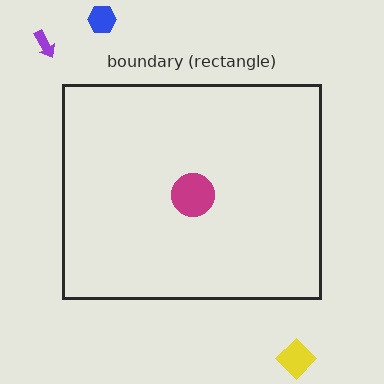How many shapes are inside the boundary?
2 inside, 3 outside.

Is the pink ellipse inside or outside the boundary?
Inside.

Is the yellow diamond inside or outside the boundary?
Outside.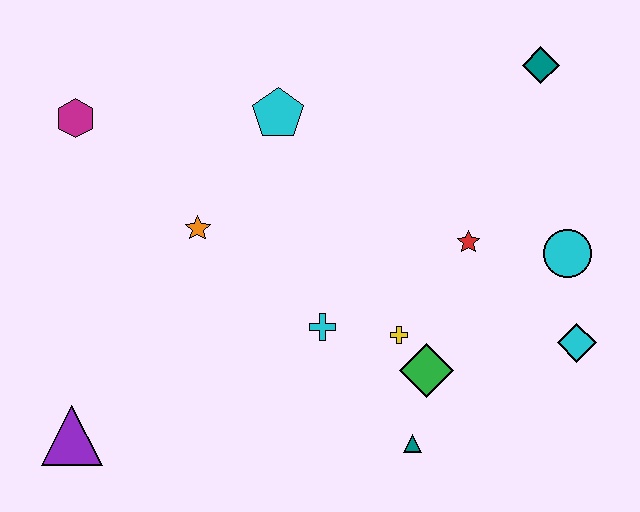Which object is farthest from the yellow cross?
The magenta hexagon is farthest from the yellow cross.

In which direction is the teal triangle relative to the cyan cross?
The teal triangle is below the cyan cross.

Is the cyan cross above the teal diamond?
No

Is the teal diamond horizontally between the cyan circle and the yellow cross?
Yes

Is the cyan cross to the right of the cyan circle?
No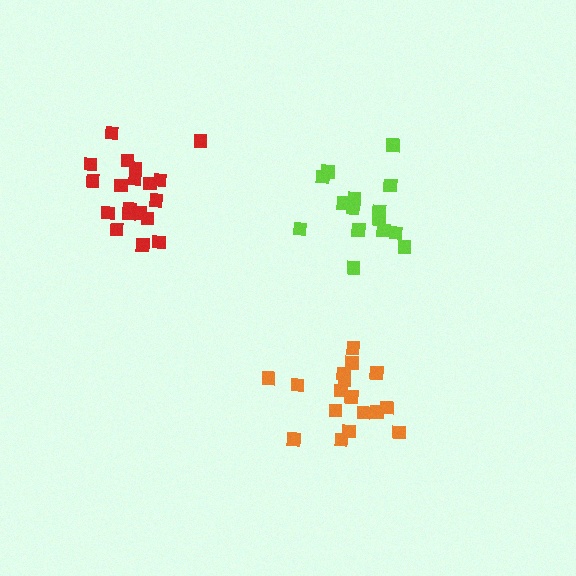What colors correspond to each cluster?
The clusters are colored: lime, red, orange.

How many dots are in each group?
Group 1: 16 dots, Group 2: 19 dots, Group 3: 17 dots (52 total).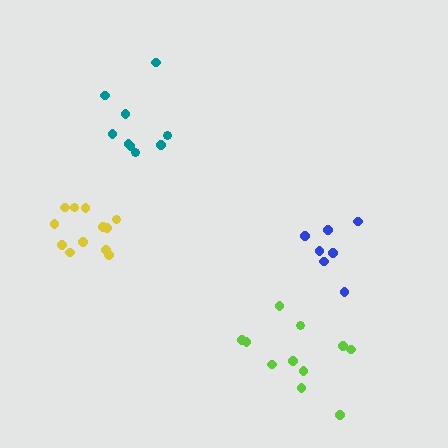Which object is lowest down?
The lime cluster is bottommost.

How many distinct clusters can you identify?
There are 4 distinct clusters.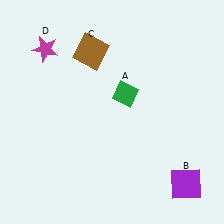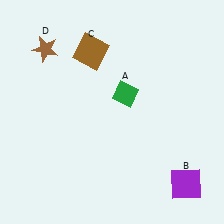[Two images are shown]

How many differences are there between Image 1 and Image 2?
There is 1 difference between the two images.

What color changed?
The star (D) changed from magenta in Image 1 to brown in Image 2.